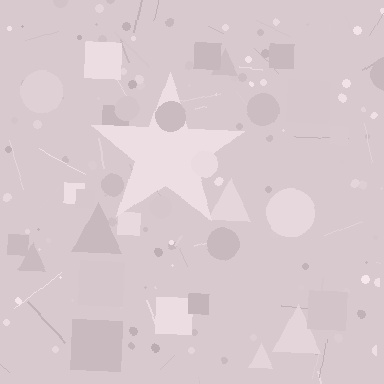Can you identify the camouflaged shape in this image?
The camouflaged shape is a star.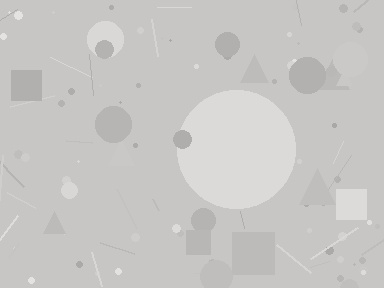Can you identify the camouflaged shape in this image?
The camouflaged shape is a circle.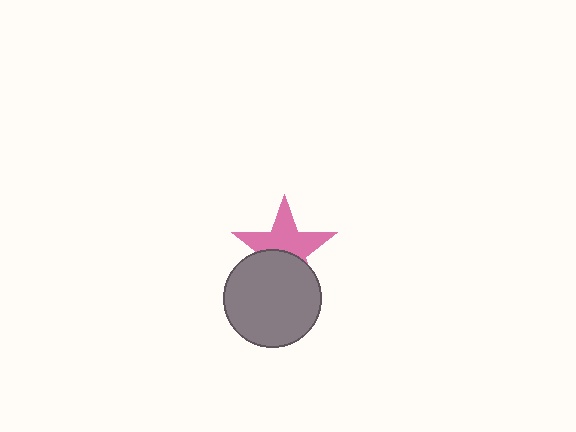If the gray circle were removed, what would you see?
You would see the complete pink star.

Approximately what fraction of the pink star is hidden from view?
Roughly 41% of the pink star is hidden behind the gray circle.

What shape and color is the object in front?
The object in front is a gray circle.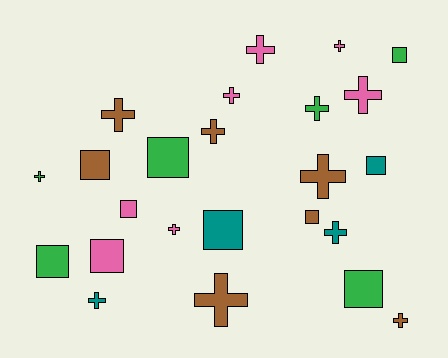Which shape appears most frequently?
Cross, with 14 objects.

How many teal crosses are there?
There are 2 teal crosses.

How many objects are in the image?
There are 24 objects.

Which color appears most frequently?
Pink, with 7 objects.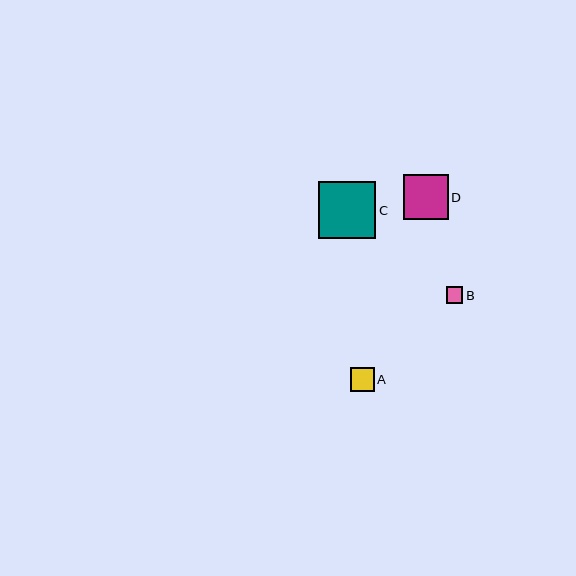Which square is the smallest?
Square B is the smallest with a size of approximately 16 pixels.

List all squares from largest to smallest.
From largest to smallest: C, D, A, B.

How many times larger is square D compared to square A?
Square D is approximately 1.9 times the size of square A.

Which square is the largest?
Square C is the largest with a size of approximately 57 pixels.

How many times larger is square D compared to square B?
Square D is approximately 2.8 times the size of square B.